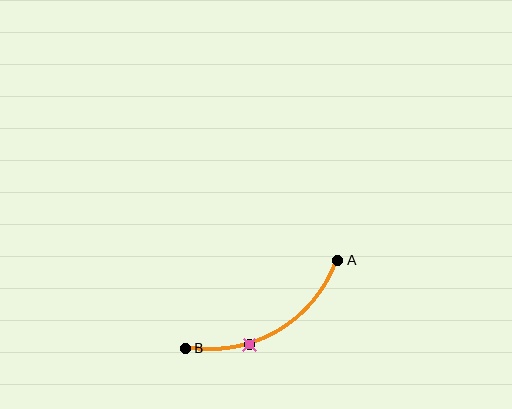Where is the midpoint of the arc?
The arc midpoint is the point on the curve farthest from the straight line joining A and B. It sits below that line.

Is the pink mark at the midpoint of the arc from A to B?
No. The pink mark lies on the arc but is closer to endpoint B. The arc midpoint would be at the point on the curve equidistant along the arc from both A and B.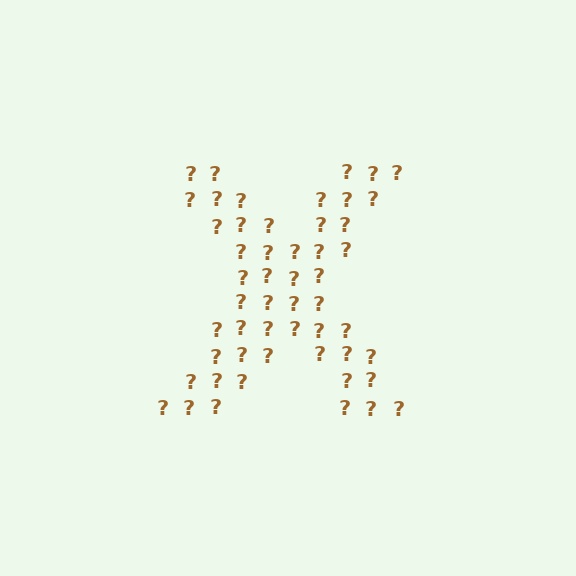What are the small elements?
The small elements are question marks.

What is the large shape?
The large shape is the letter X.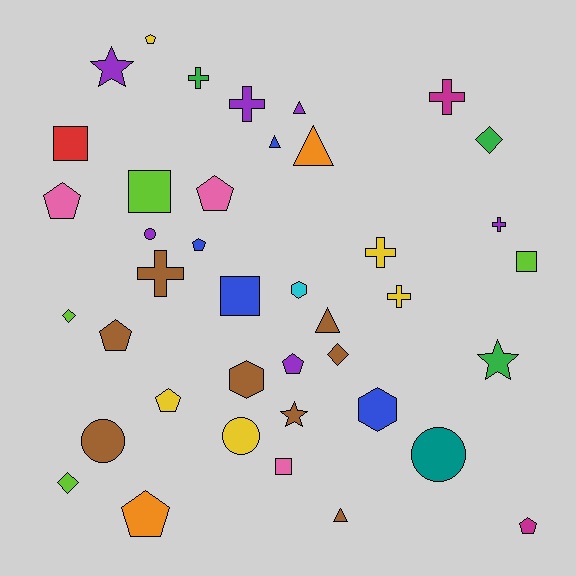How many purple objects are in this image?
There are 6 purple objects.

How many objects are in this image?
There are 40 objects.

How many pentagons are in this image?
There are 9 pentagons.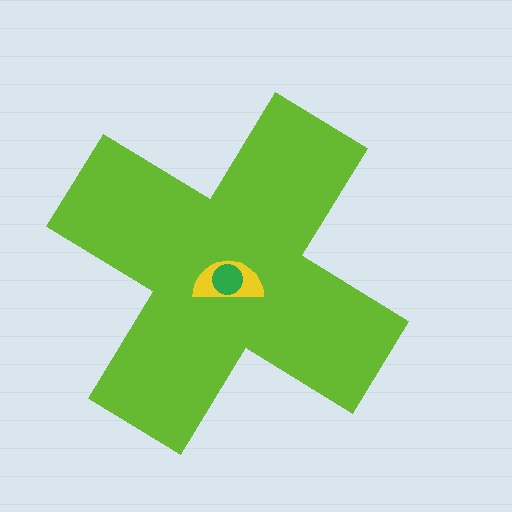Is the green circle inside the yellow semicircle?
Yes.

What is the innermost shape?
The green circle.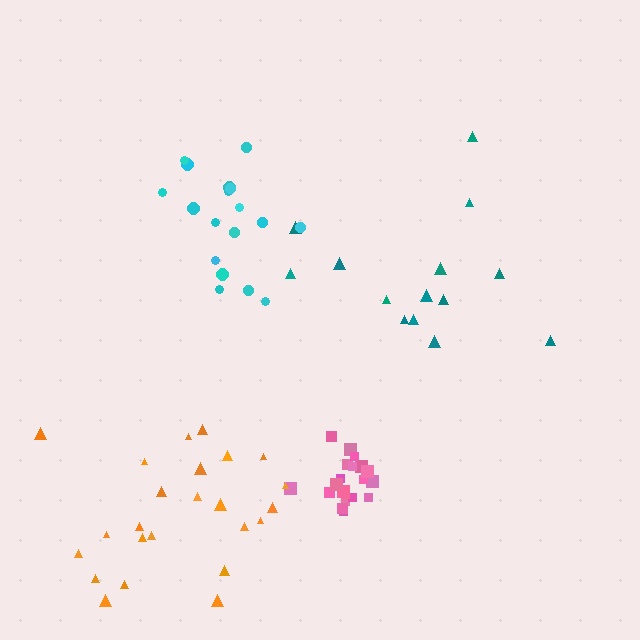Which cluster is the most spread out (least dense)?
Orange.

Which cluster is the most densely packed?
Pink.